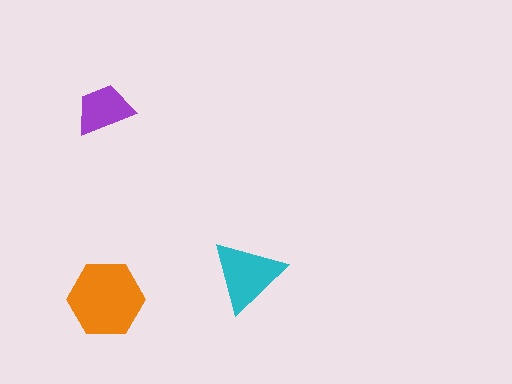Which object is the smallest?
The purple trapezoid.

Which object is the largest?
The orange hexagon.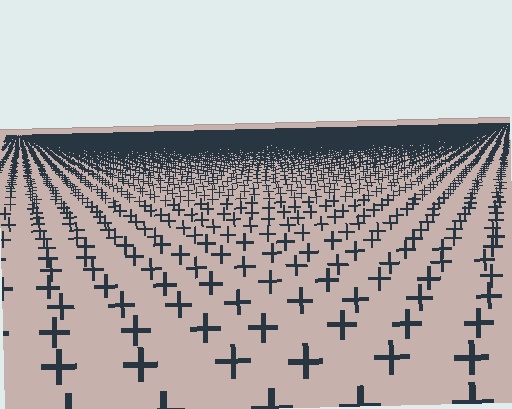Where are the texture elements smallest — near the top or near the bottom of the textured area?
Near the top.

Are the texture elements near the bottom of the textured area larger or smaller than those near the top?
Larger. Near the bottom, elements are closer to the viewer and appear at a bigger on-screen size.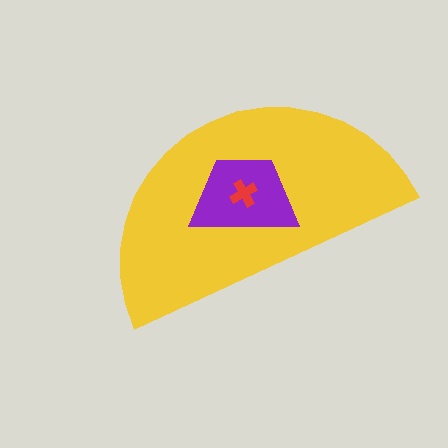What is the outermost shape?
The yellow semicircle.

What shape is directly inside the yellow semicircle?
The purple trapezoid.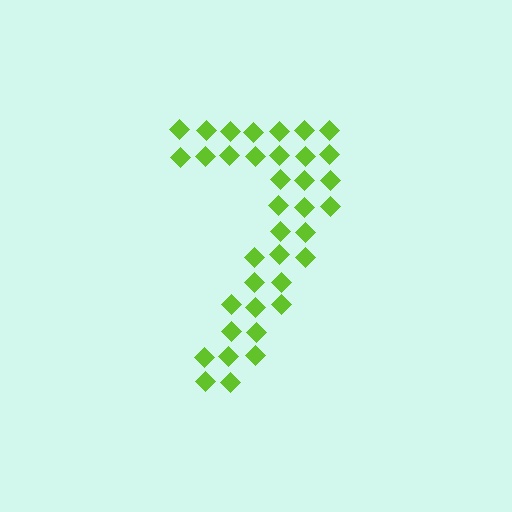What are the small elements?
The small elements are diamonds.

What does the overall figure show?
The overall figure shows the digit 7.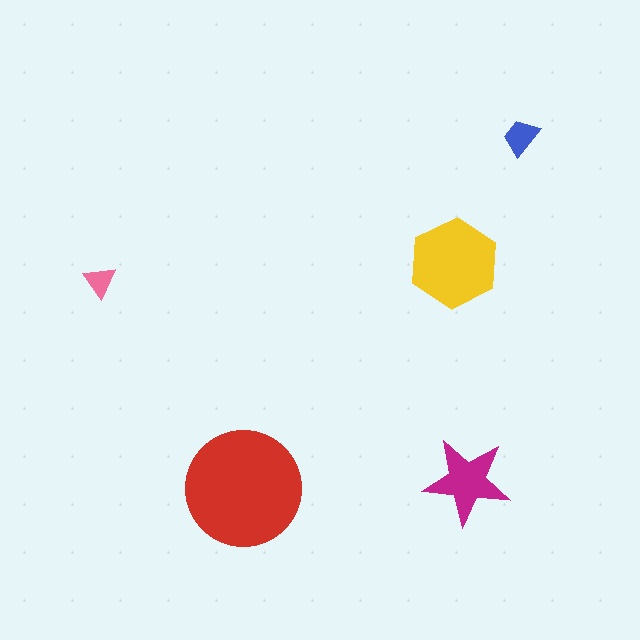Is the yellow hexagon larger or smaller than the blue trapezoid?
Larger.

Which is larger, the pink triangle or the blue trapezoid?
The blue trapezoid.